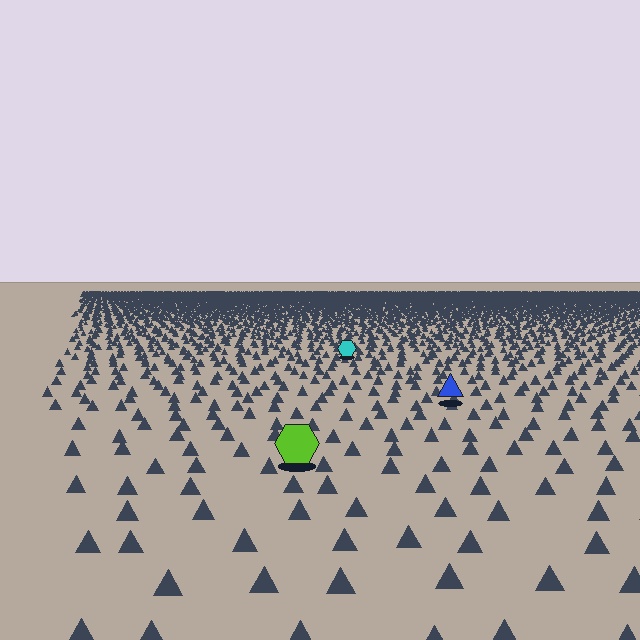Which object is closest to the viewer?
The lime hexagon is closest. The texture marks near it are larger and more spread out.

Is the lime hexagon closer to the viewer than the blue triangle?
Yes. The lime hexagon is closer — you can tell from the texture gradient: the ground texture is coarser near it.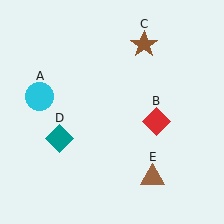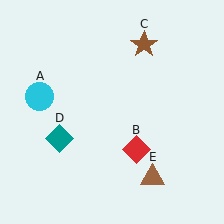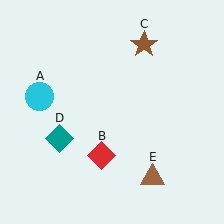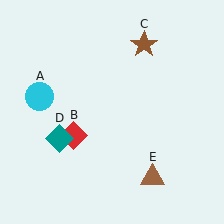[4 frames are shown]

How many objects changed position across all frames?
1 object changed position: red diamond (object B).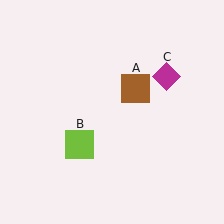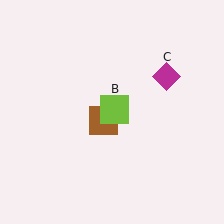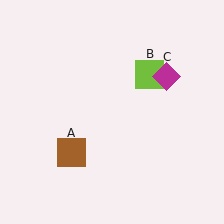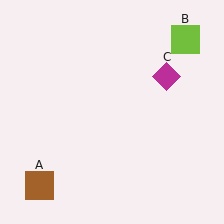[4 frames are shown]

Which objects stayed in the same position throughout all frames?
Magenta diamond (object C) remained stationary.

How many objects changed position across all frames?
2 objects changed position: brown square (object A), lime square (object B).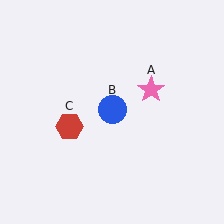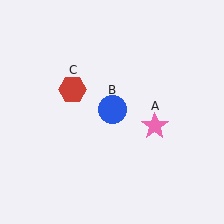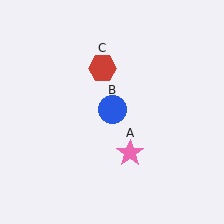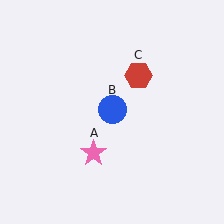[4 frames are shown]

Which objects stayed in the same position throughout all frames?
Blue circle (object B) remained stationary.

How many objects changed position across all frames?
2 objects changed position: pink star (object A), red hexagon (object C).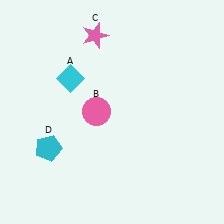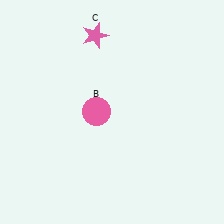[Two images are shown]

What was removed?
The cyan pentagon (D), the cyan diamond (A) were removed in Image 2.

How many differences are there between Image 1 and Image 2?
There are 2 differences between the two images.